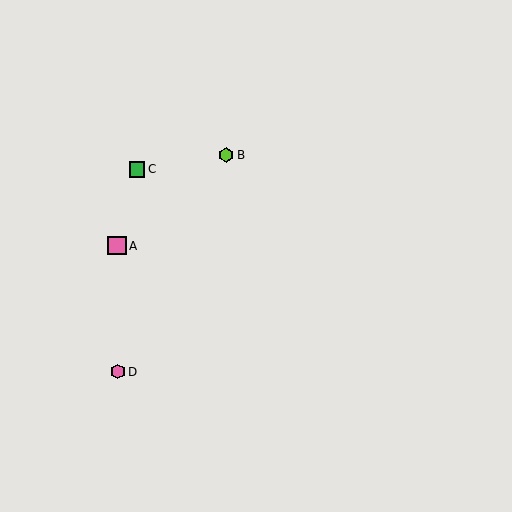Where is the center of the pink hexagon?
The center of the pink hexagon is at (118, 372).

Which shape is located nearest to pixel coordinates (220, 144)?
The lime hexagon (labeled B) at (226, 155) is nearest to that location.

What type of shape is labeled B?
Shape B is a lime hexagon.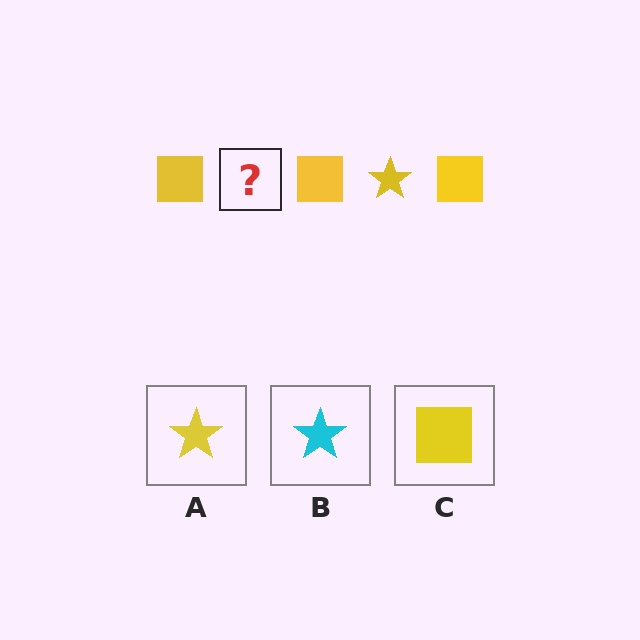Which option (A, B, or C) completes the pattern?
A.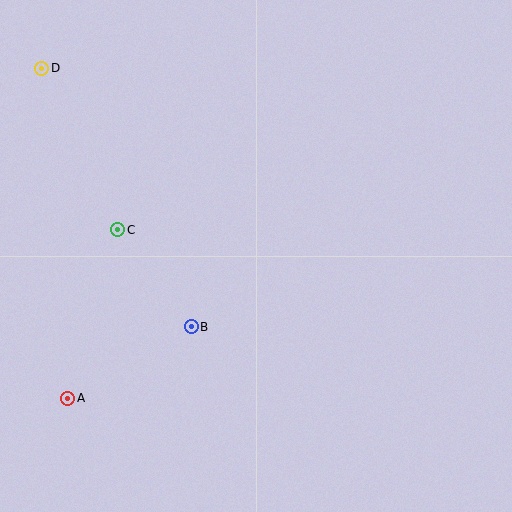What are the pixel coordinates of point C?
Point C is at (118, 230).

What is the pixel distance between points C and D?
The distance between C and D is 179 pixels.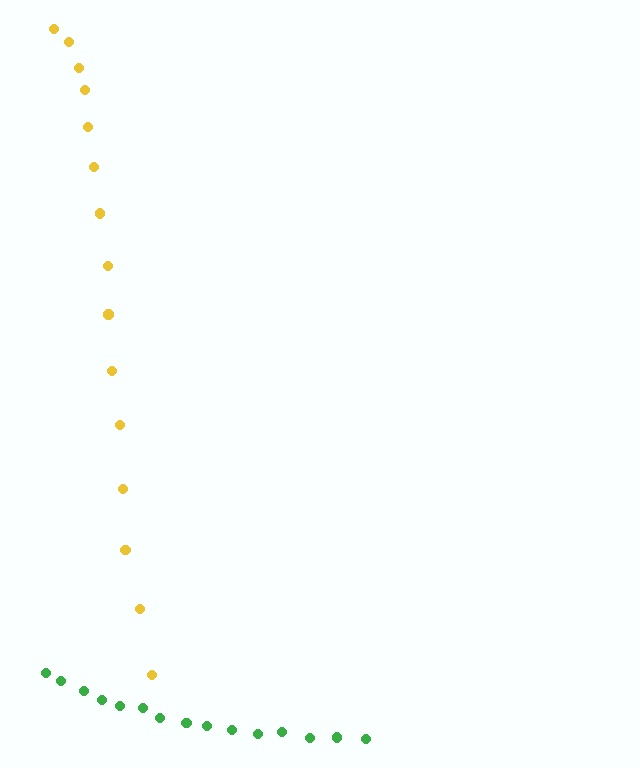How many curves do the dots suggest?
There are 2 distinct paths.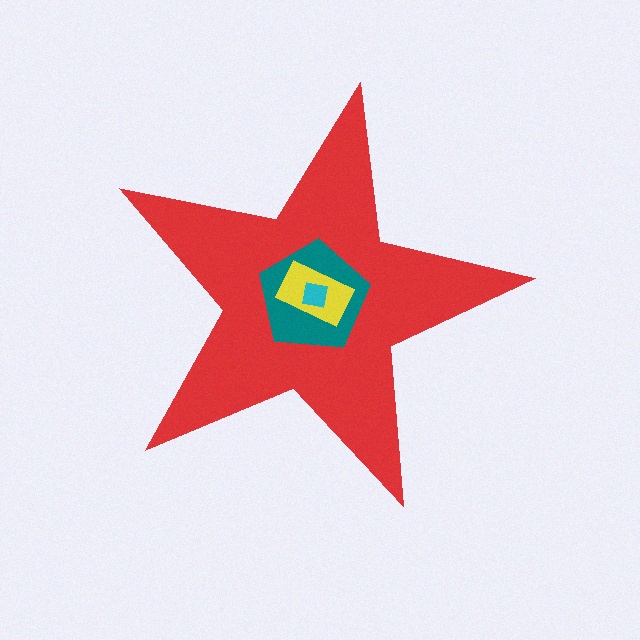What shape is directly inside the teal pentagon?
The yellow rectangle.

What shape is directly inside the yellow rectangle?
The cyan square.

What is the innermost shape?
The cyan square.